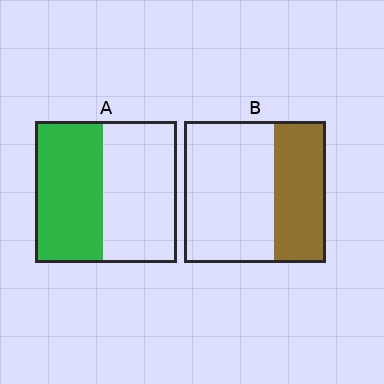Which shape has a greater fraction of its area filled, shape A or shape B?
Shape A.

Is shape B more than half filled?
No.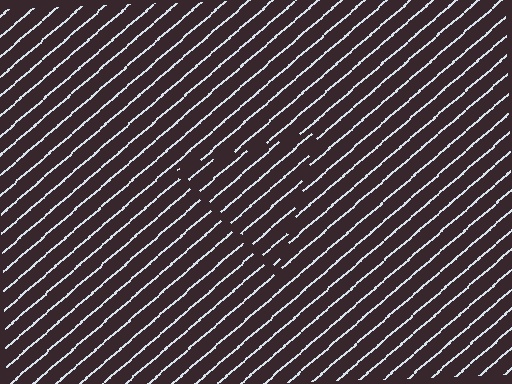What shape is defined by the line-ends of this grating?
An illusory triangle. The interior of the shape contains the same grating, shifted by half a period — the contour is defined by the phase discontinuity where line-ends from the inner and outer gratings abut.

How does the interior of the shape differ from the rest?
The interior of the shape contains the same grating, shifted by half a period — the contour is defined by the phase discontinuity where line-ends from the inner and outer gratings abut.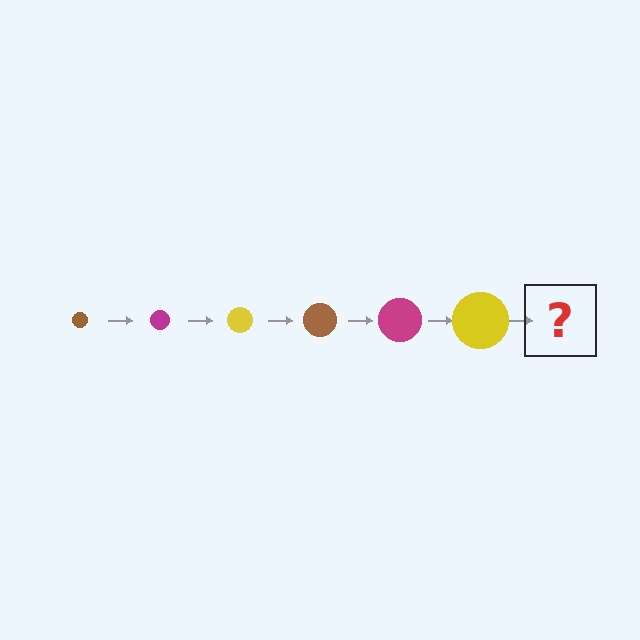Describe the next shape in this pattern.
It should be a brown circle, larger than the previous one.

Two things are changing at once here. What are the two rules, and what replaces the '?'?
The two rules are that the circle grows larger each step and the color cycles through brown, magenta, and yellow. The '?' should be a brown circle, larger than the previous one.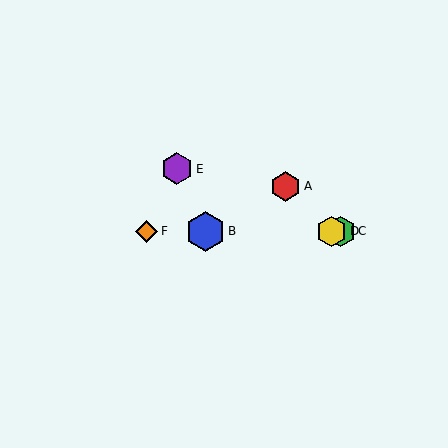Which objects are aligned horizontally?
Objects B, C, D, F are aligned horizontally.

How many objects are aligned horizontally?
4 objects (B, C, D, F) are aligned horizontally.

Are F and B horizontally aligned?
Yes, both are at y≈231.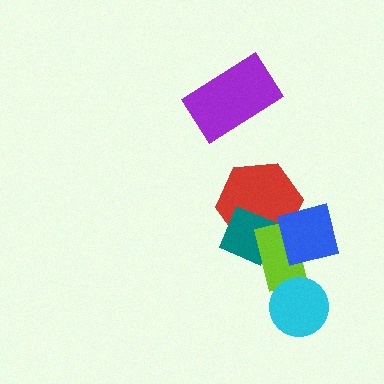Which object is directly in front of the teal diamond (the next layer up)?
The lime rectangle is directly in front of the teal diamond.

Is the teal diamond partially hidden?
Yes, it is partially covered by another shape.